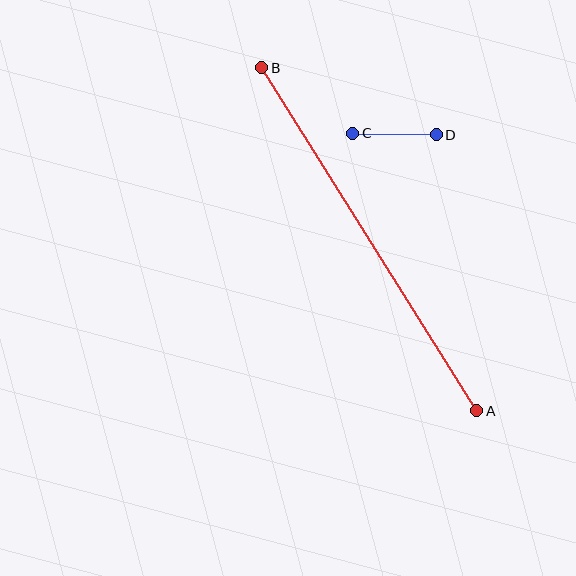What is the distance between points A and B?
The distance is approximately 405 pixels.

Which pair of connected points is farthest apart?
Points A and B are farthest apart.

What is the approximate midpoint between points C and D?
The midpoint is at approximately (394, 134) pixels.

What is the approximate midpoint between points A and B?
The midpoint is at approximately (369, 239) pixels.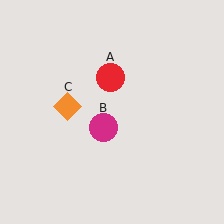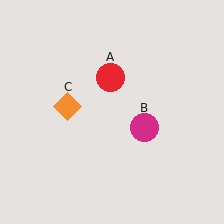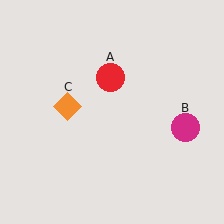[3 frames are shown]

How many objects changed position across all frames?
1 object changed position: magenta circle (object B).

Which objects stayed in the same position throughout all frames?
Red circle (object A) and orange diamond (object C) remained stationary.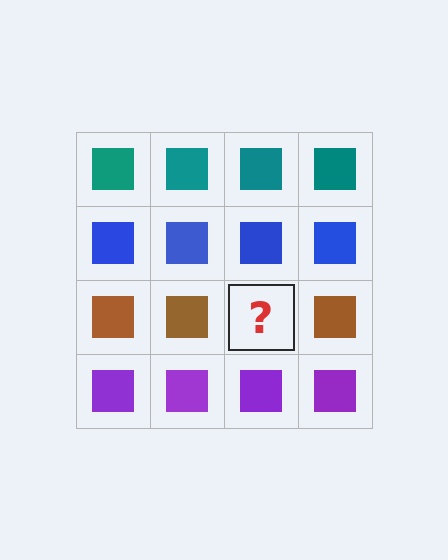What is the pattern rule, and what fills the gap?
The rule is that each row has a consistent color. The gap should be filled with a brown square.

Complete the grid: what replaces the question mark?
The question mark should be replaced with a brown square.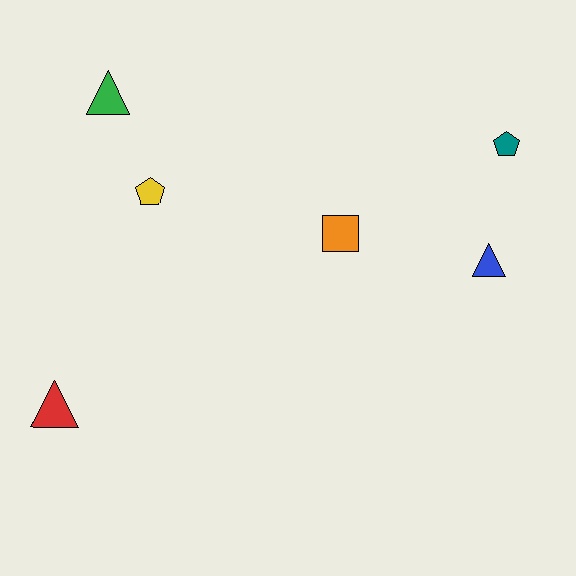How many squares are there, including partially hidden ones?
There is 1 square.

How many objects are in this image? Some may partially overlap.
There are 6 objects.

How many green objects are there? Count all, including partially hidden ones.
There is 1 green object.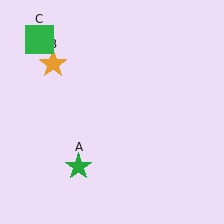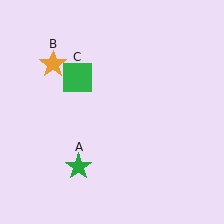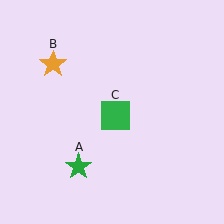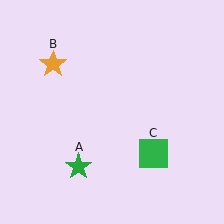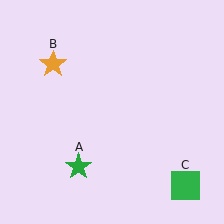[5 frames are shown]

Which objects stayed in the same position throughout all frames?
Green star (object A) and orange star (object B) remained stationary.